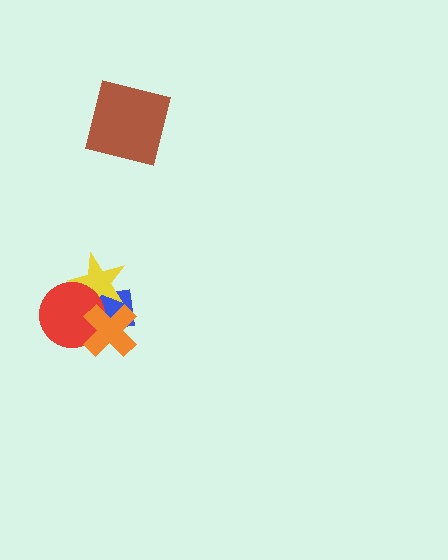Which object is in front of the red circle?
The orange cross is in front of the red circle.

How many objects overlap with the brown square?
0 objects overlap with the brown square.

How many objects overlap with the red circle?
3 objects overlap with the red circle.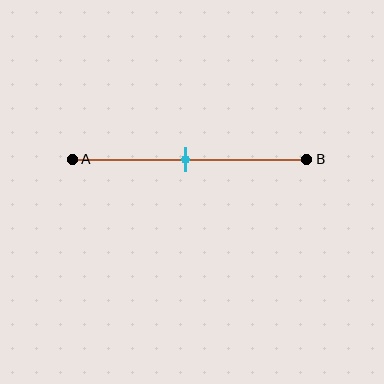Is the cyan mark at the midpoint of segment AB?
Yes, the mark is approximately at the midpoint.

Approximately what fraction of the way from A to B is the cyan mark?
The cyan mark is approximately 50% of the way from A to B.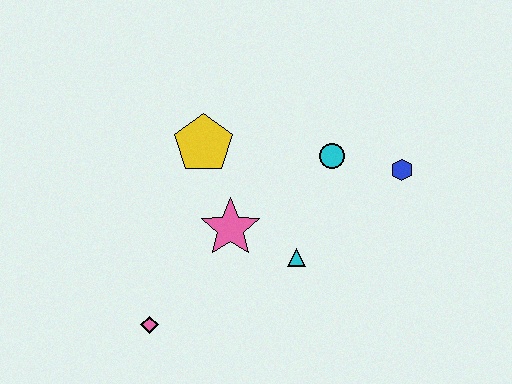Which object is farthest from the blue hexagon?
The pink diamond is farthest from the blue hexagon.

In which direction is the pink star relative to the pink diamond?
The pink star is above the pink diamond.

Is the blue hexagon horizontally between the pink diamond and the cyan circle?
No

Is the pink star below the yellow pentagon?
Yes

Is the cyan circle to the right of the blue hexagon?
No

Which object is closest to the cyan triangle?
The pink star is closest to the cyan triangle.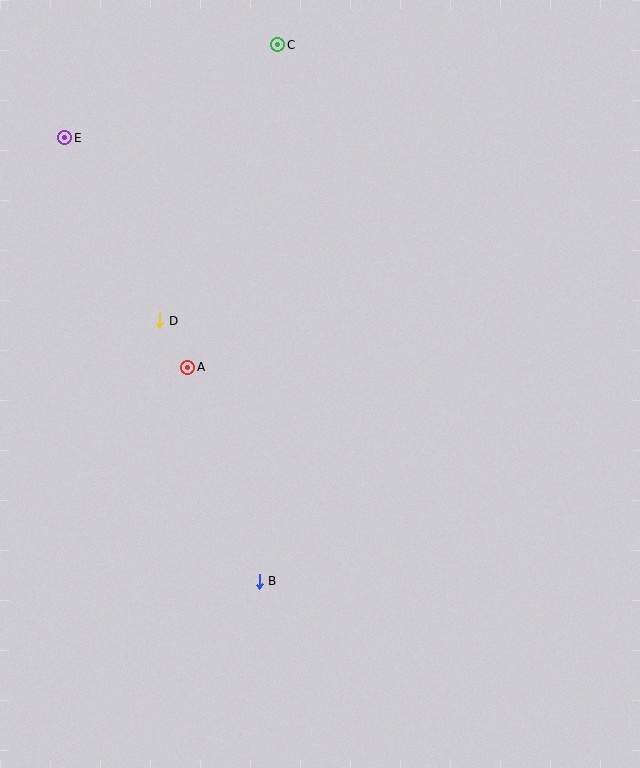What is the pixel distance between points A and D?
The distance between A and D is 54 pixels.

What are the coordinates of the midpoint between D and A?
The midpoint between D and A is at (174, 344).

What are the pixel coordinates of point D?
Point D is at (160, 321).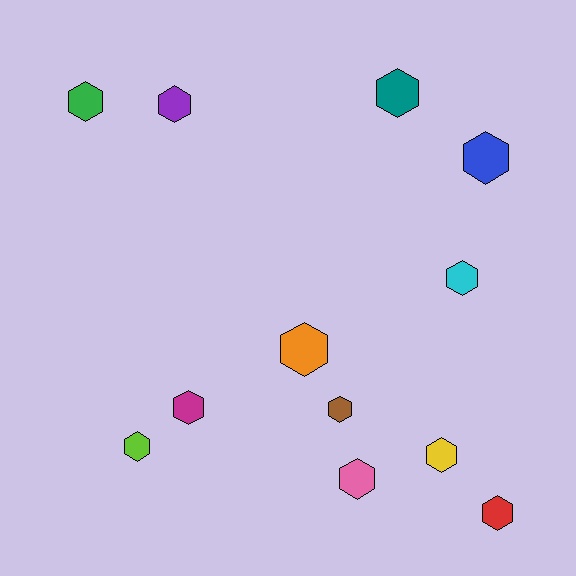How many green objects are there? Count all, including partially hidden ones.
There is 1 green object.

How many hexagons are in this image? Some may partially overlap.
There are 12 hexagons.